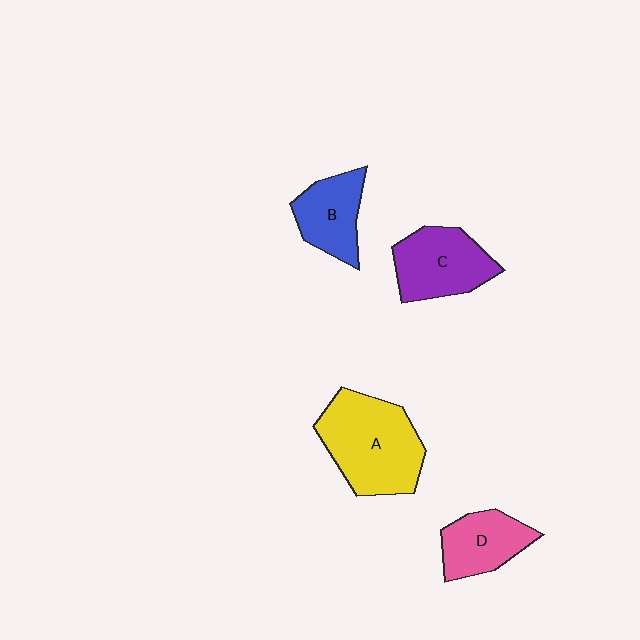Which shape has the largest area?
Shape A (yellow).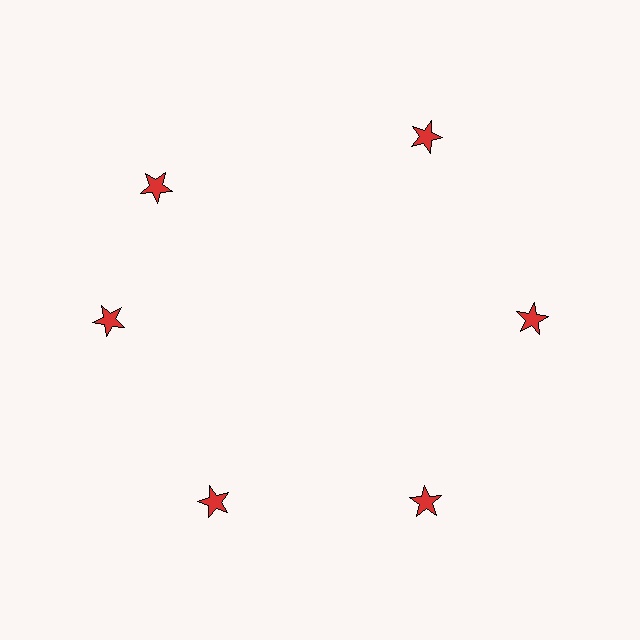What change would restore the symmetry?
The symmetry would be restored by rotating it back into even spacing with its neighbors so that all 6 stars sit at equal angles and equal distance from the center.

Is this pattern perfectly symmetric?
No. The 6 red stars are arranged in a ring, but one element near the 11 o'clock position is rotated out of alignment along the ring, breaking the 6-fold rotational symmetry.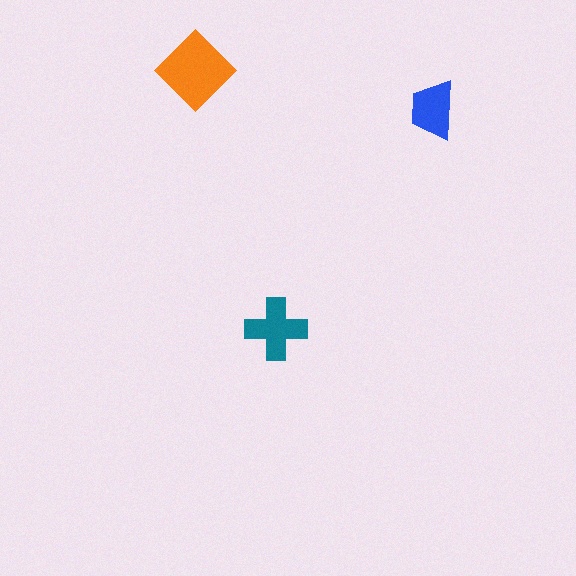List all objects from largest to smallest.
The orange diamond, the teal cross, the blue trapezoid.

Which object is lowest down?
The teal cross is bottommost.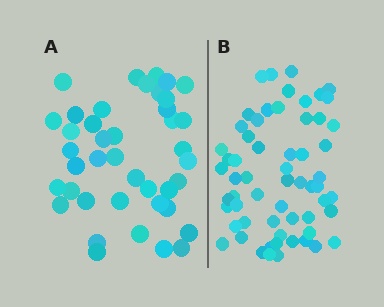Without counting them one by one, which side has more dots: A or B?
Region B (the right region) has more dots.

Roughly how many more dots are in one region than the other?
Region B has approximately 20 more dots than region A.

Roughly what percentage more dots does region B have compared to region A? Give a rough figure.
About 45% more.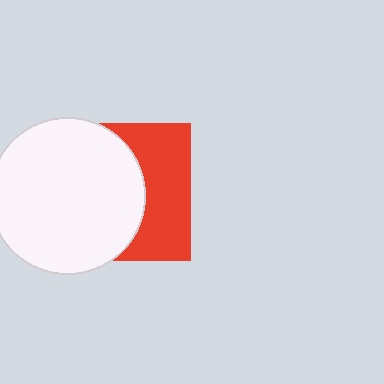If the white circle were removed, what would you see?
You would see the complete red square.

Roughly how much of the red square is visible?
A small part of it is visible (roughly 42%).